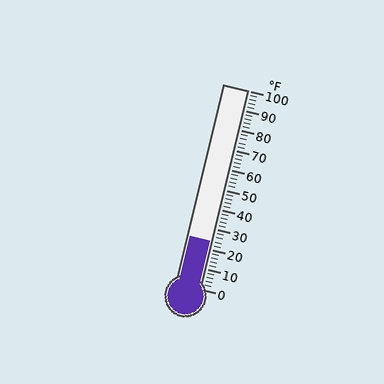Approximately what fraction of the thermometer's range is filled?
The thermometer is filled to approximately 25% of its range.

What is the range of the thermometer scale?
The thermometer scale ranges from 0°F to 100°F.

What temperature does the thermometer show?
The thermometer shows approximately 24°F.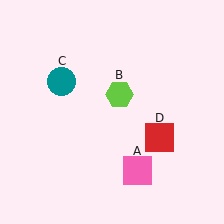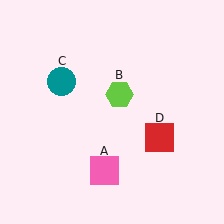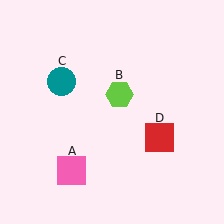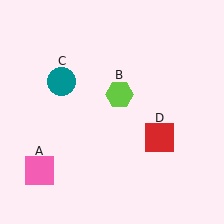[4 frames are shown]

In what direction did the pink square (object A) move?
The pink square (object A) moved left.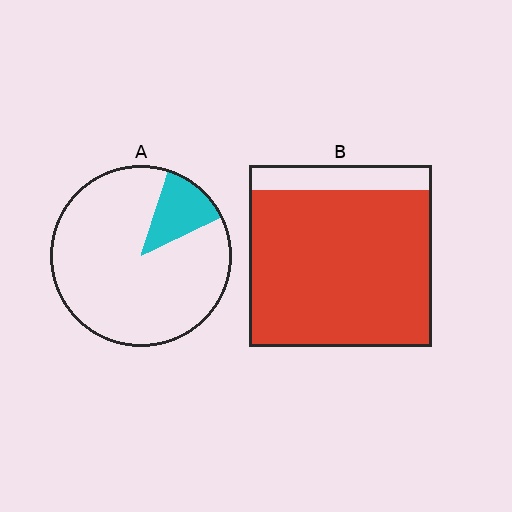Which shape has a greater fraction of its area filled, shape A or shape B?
Shape B.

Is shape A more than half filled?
No.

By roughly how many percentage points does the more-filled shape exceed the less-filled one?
By roughly 75 percentage points (B over A).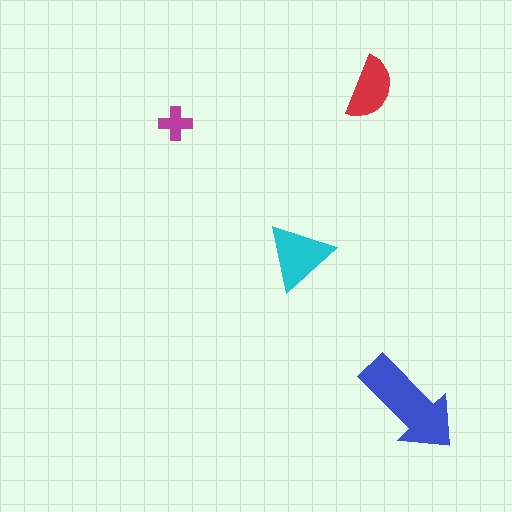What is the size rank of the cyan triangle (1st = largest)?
2nd.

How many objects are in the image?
There are 4 objects in the image.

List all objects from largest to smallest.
The blue arrow, the cyan triangle, the red semicircle, the magenta cross.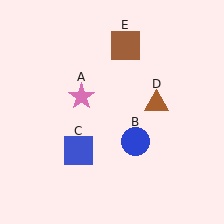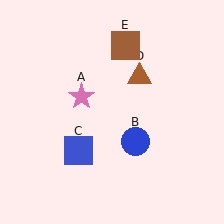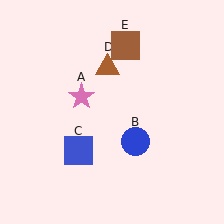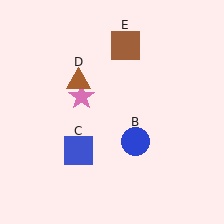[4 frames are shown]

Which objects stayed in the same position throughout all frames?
Pink star (object A) and blue circle (object B) and blue square (object C) and brown square (object E) remained stationary.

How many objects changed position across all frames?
1 object changed position: brown triangle (object D).